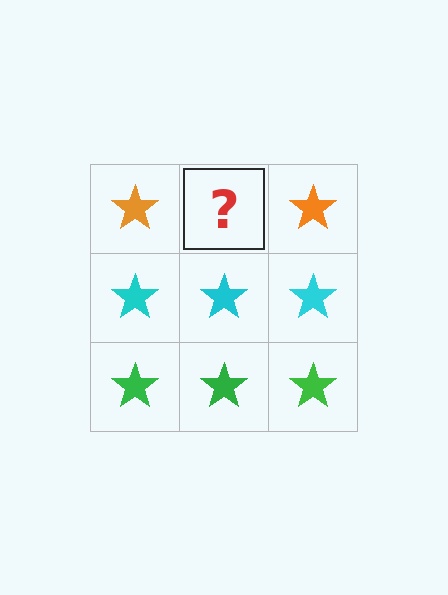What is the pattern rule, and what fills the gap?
The rule is that each row has a consistent color. The gap should be filled with an orange star.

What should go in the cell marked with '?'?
The missing cell should contain an orange star.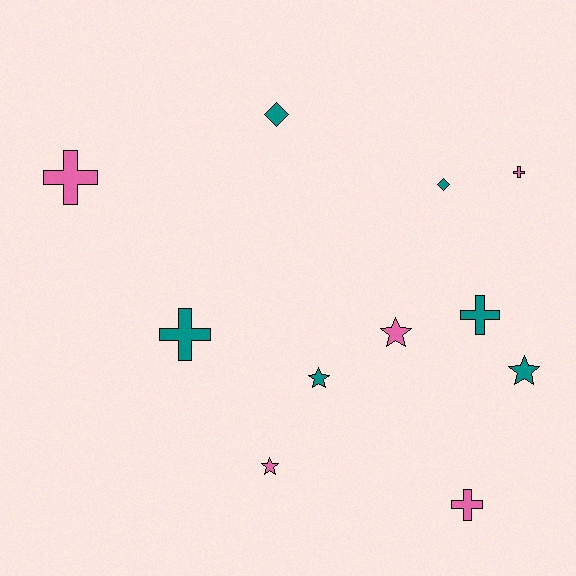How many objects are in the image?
There are 11 objects.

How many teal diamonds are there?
There are 2 teal diamonds.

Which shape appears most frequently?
Cross, with 5 objects.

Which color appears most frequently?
Teal, with 6 objects.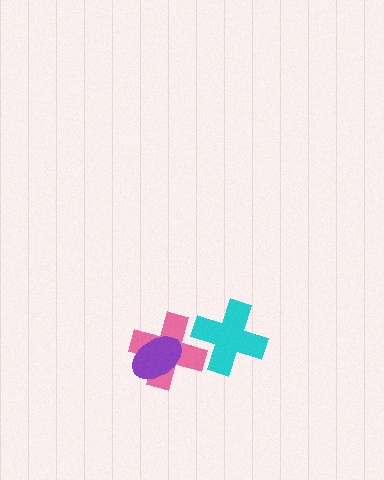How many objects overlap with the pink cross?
2 objects overlap with the pink cross.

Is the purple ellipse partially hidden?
No, no other shape covers it.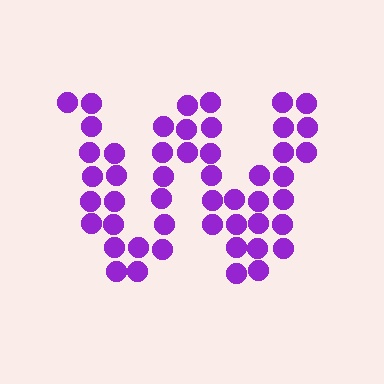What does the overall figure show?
The overall figure shows the letter W.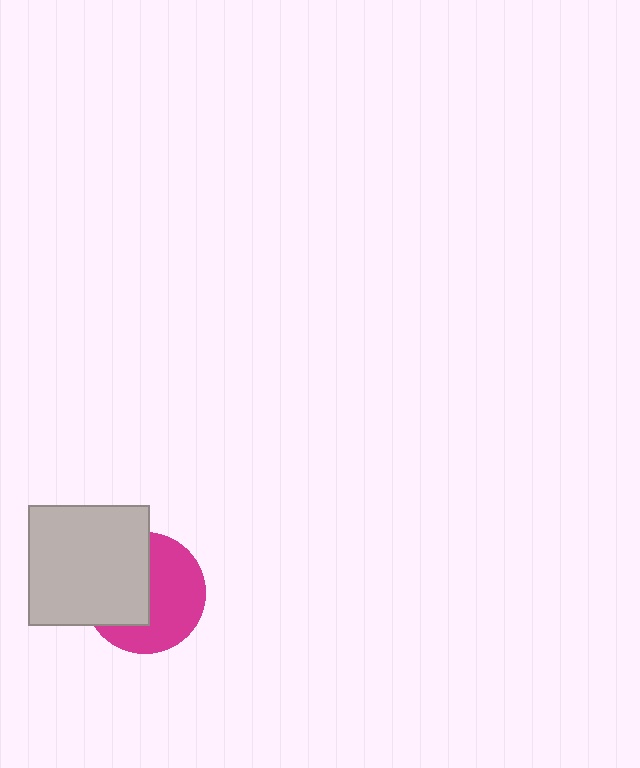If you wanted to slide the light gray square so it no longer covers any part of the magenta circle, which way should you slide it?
Slide it left — that is the most direct way to separate the two shapes.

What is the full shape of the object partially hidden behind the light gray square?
The partially hidden object is a magenta circle.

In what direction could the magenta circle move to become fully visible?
The magenta circle could move right. That would shift it out from behind the light gray square entirely.